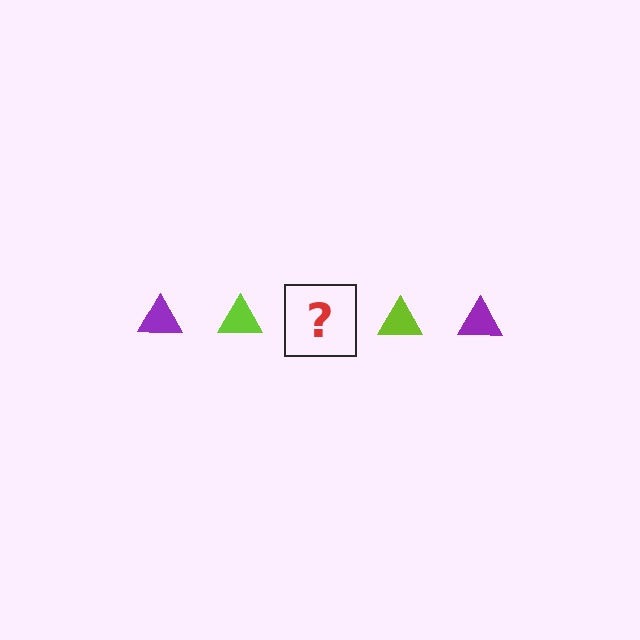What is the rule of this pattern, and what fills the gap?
The rule is that the pattern cycles through purple, lime triangles. The gap should be filled with a purple triangle.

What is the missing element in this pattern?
The missing element is a purple triangle.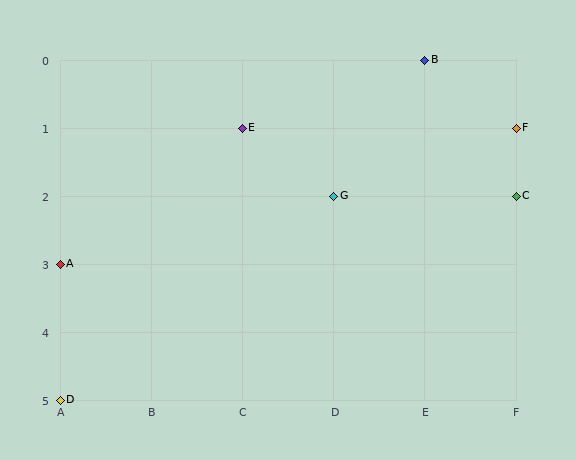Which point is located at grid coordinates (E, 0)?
Point B is at (E, 0).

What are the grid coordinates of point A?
Point A is at grid coordinates (A, 3).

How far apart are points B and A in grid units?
Points B and A are 4 columns and 3 rows apart (about 5.0 grid units diagonally).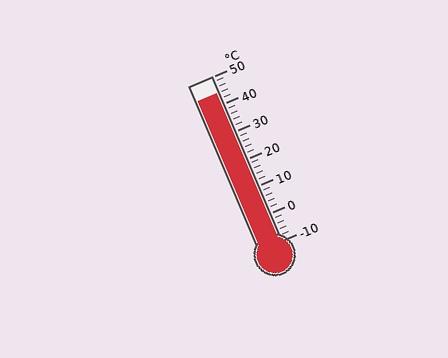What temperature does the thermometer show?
The thermometer shows approximately 44°C.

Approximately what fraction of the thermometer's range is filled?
The thermometer is filled to approximately 90% of its range.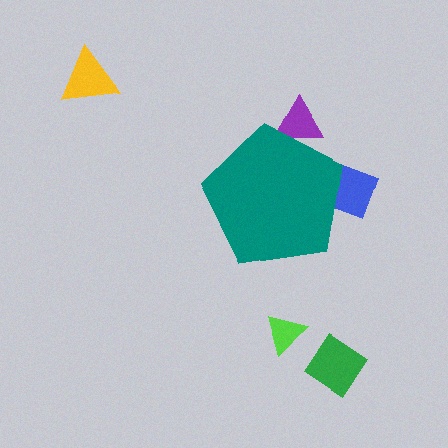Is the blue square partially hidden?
Yes, the blue square is partially hidden behind the teal pentagon.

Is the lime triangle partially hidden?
No, the lime triangle is fully visible.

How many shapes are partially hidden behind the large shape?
2 shapes are partially hidden.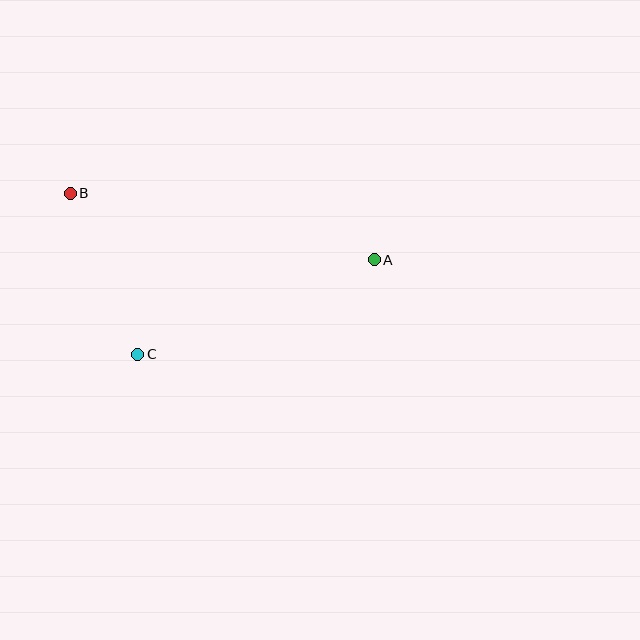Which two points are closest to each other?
Points B and C are closest to each other.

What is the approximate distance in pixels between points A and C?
The distance between A and C is approximately 255 pixels.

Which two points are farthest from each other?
Points A and B are farthest from each other.